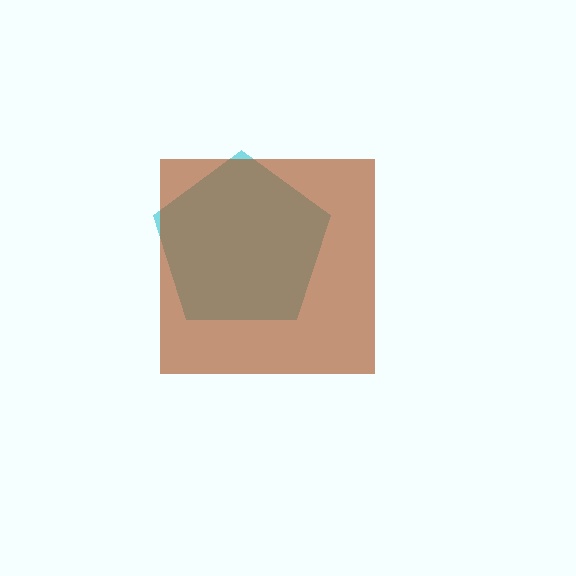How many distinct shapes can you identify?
There are 2 distinct shapes: a cyan pentagon, a brown square.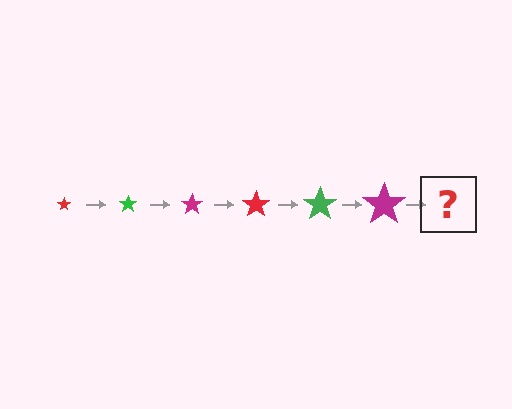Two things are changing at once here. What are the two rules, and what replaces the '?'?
The two rules are that the star grows larger each step and the color cycles through red, green, and magenta. The '?' should be a red star, larger than the previous one.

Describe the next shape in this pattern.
It should be a red star, larger than the previous one.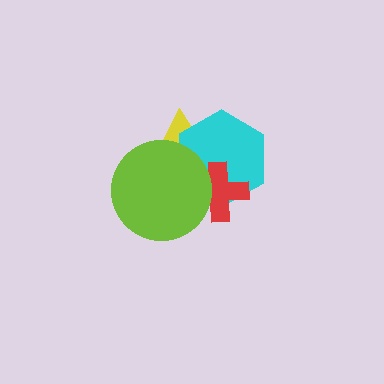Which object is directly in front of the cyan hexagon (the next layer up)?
The red cross is directly in front of the cyan hexagon.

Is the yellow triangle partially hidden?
Yes, it is partially covered by another shape.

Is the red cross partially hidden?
Yes, it is partially covered by another shape.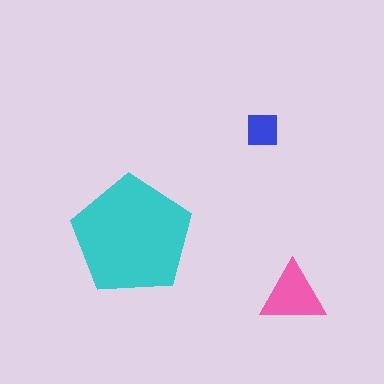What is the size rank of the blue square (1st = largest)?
3rd.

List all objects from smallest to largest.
The blue square, the pink triangle, the cyan pentagon.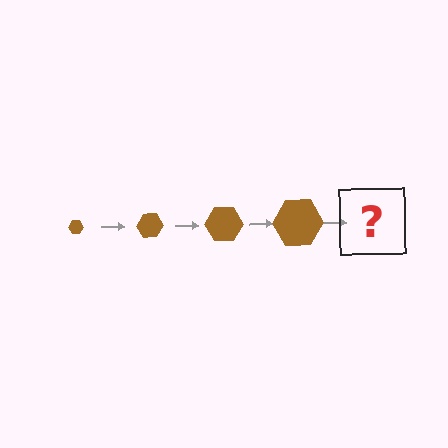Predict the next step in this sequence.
The next step is a brown hexagon, larger than the previous one.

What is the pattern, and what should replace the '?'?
The pattern is that the hexagon gets progressively larger each step. The '?' should be a brown hexagon, larger than the previous one.